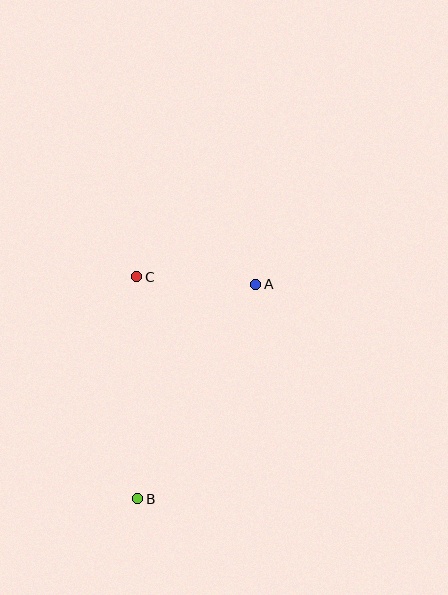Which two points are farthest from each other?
Points A and B are farthest from each other.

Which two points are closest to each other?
Points A and C are closest to each other.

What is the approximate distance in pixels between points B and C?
The distance between B and C is approximately 222 pixels.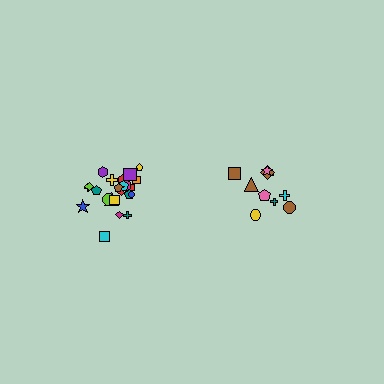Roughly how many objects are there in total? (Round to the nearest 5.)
Roughly 35 objects in total.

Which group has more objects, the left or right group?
The left group.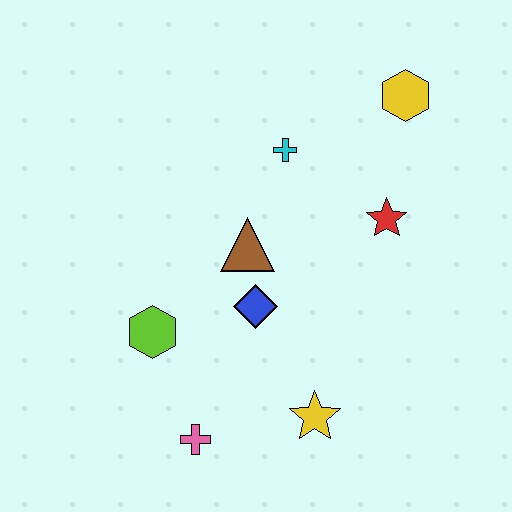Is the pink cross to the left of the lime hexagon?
No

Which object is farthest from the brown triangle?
The yellow hexagon is farthest from the brown triangle.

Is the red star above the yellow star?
Yes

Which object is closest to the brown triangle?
The blue diamond is closest to the brown triangle.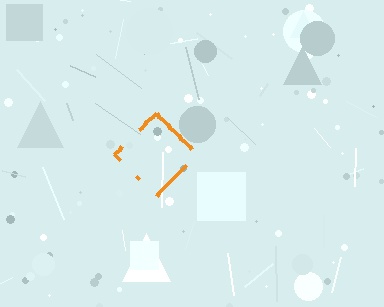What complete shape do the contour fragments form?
The contour fragments form a diamond.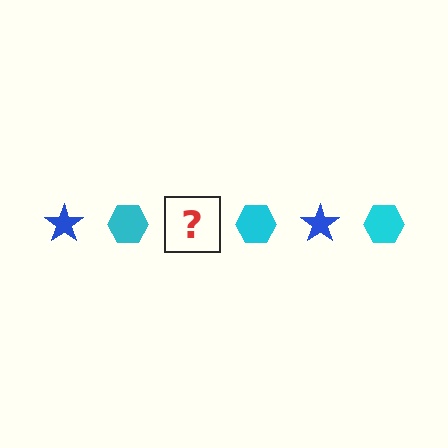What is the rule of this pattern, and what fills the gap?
The rule is that the pattern alternates between blue star and cyan hexagon. The gap should be filled with a blue star.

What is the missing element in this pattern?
The missing element is a blue star.